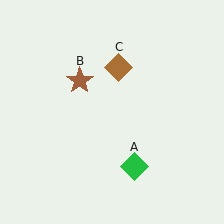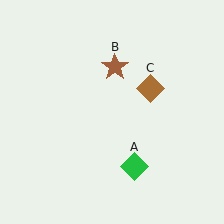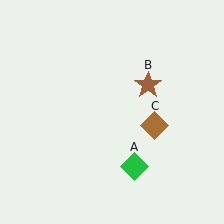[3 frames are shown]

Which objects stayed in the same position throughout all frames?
Green diamond (object A) remained stationary.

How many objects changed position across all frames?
2 objects changed position: brown star (object B), brown diamond (object C).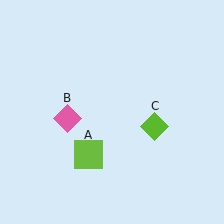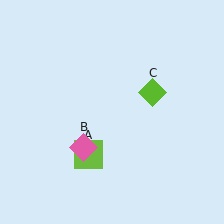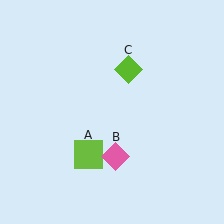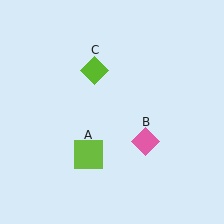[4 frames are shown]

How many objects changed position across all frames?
2 objects changed position: pink diamond (object B), lime diamond (object C).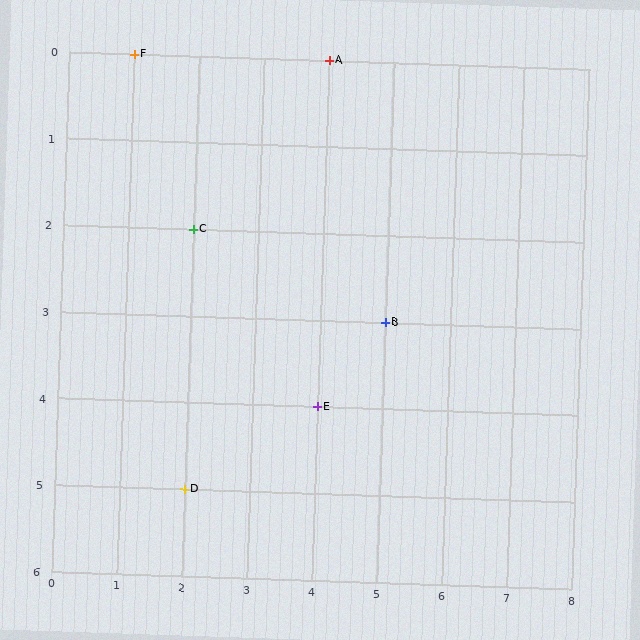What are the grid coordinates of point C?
Point C is at grid coordinates (2, 2).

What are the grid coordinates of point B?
Point B is at grid coordinates (5, 3).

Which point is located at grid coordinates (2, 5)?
Point D is at (2, 5).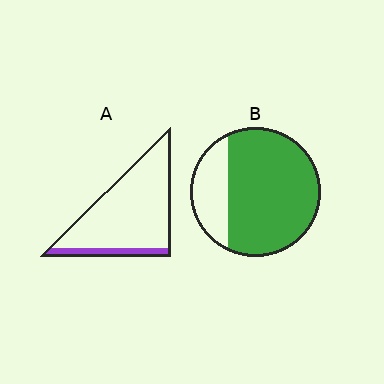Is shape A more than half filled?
No.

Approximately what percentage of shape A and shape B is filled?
A is approximately 15% and B is approximately 75%.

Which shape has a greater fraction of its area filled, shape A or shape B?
Shape B.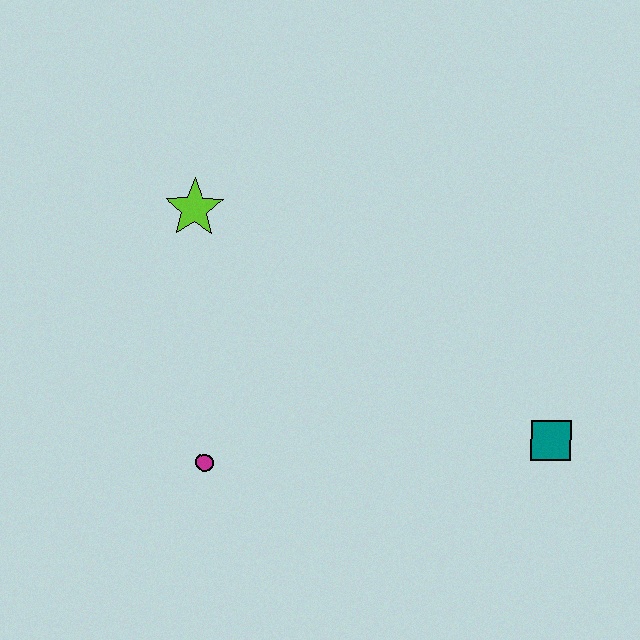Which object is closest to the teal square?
The magenta circle is closest to the teal square.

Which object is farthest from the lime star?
The teal square is farthest from the lime star.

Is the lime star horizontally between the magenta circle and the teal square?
No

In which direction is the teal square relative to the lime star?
The teal square is to the right of the lime star.